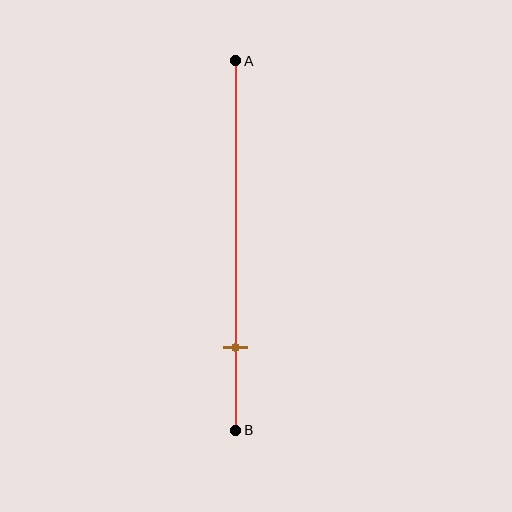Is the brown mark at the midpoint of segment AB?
No, the mark is at about 80% from A, not at the 50% midpoint.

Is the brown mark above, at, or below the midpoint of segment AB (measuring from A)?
The brown mark is below the midpoint of segment AB.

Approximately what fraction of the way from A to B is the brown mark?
The brown mark is approximately 80% of the way from A to B.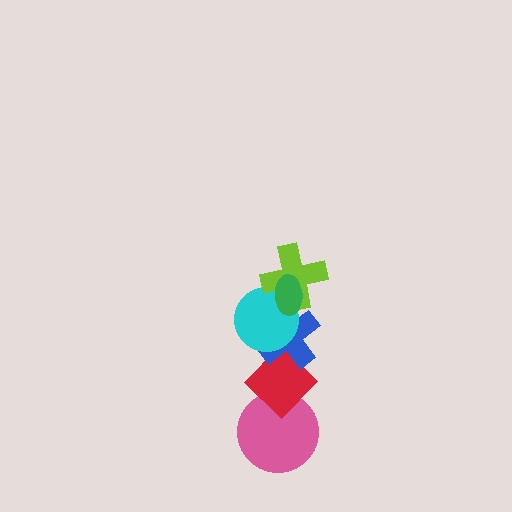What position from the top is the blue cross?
The blue cross is 4th from the top.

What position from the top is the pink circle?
The pink circle is 6th from the top.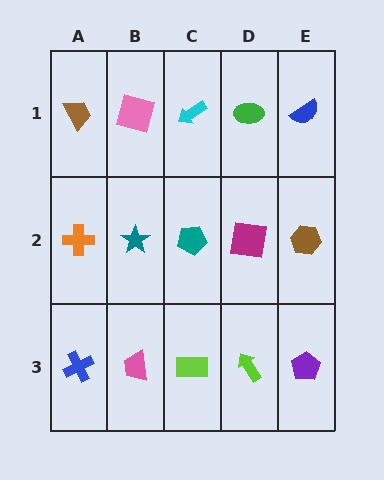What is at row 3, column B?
A pink trapezoid.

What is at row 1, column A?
A brown trapezoid.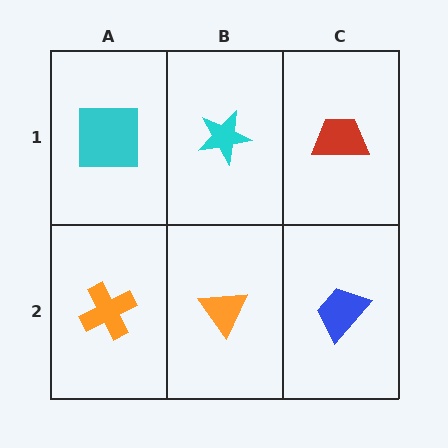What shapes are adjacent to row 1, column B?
An orange triangle (row 2, column B), a cyan square (row 1, column A), a red trapezoid (row 1, column C).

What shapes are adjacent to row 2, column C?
A red trapezoid (row 1, column C), an orange triangle (row 2, column B).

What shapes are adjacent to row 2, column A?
A cyan square (row 1, column A), an orange triangle (row 2, column B).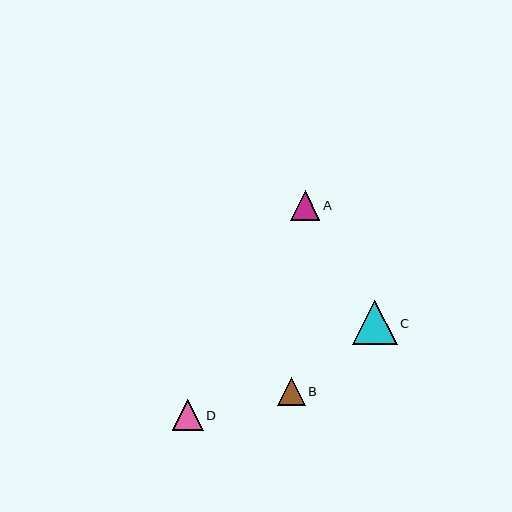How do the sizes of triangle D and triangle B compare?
Triangle D and triangle B are approximately the same size.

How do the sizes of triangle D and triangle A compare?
Triangle D and triangle A are approximately the same size.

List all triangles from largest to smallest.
From largest to smallest: C, D, A, B.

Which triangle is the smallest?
Triangle B is the smallest with a size of approximately 28 pixels.